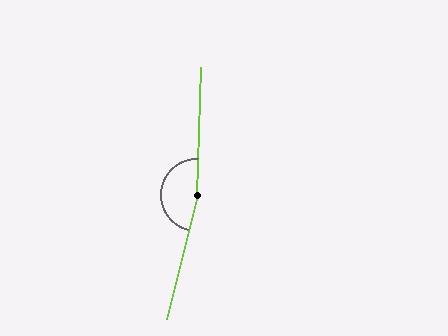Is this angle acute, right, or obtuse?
It is obtuse.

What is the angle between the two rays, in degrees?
Approximately 168 degrees.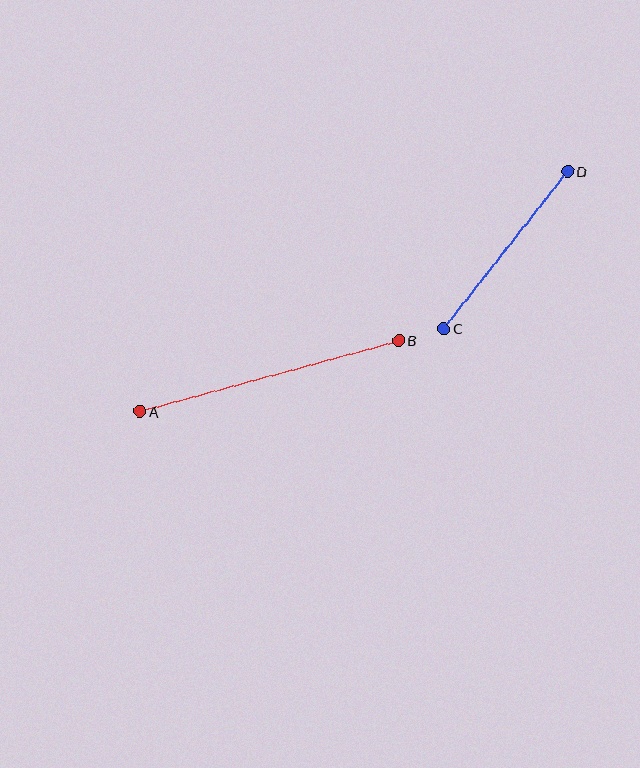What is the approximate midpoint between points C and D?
The midpoint is at approximately (506, 250) pixels.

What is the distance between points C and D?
The distance is approximately 200 pixels.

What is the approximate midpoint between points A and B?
The midpoint is at approximately (269, 376) pixels.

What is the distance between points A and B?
The distance is approximately 268 pixels.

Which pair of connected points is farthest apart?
Points A and B are farthest apart.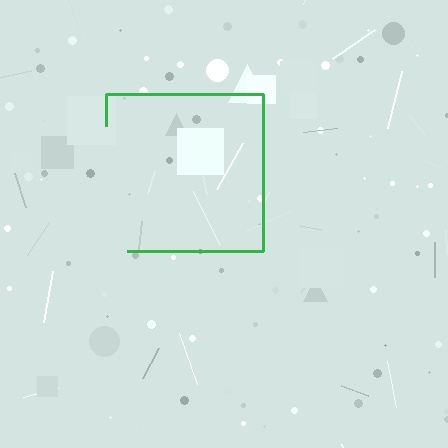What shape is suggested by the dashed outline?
The dashed outline suggests a square.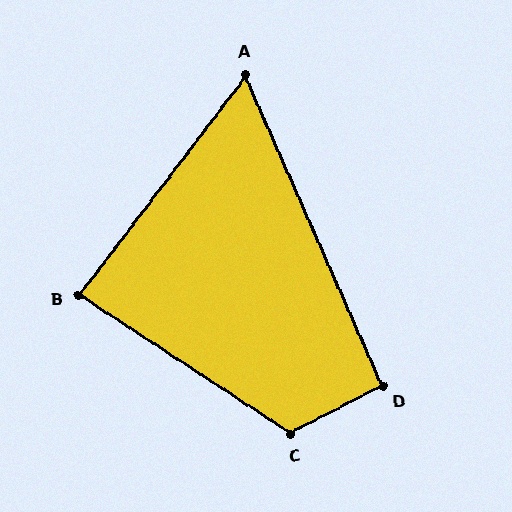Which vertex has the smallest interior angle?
A, at approximately 61 degrees.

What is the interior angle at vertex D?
Approximately 94 degrees (approximately right).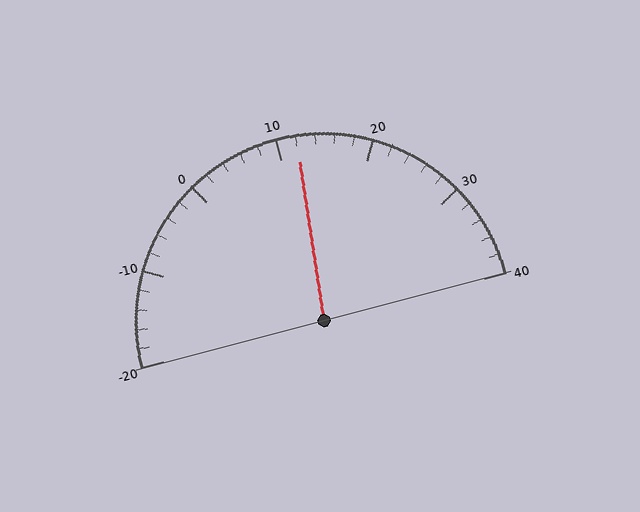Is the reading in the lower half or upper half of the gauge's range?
The reading is in the upper half of the range (-20 to 40).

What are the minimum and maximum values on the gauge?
The gauge ranges from -20 to 40.